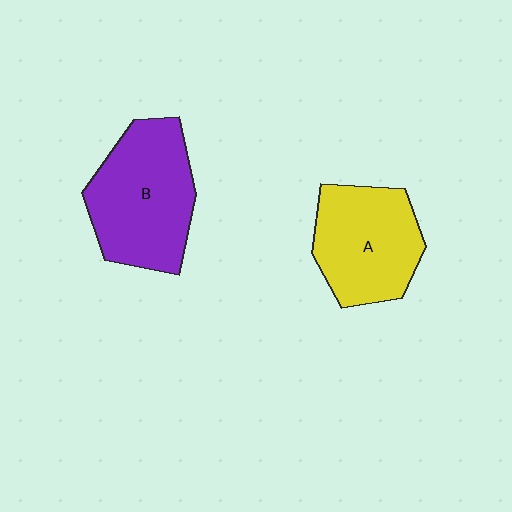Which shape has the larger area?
Shape B (purple).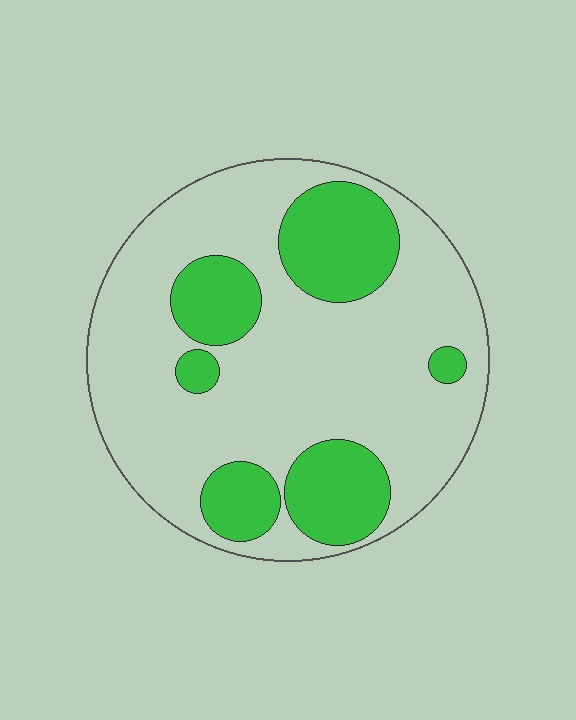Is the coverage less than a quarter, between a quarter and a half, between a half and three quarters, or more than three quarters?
Between a quarter and a half.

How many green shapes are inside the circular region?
6.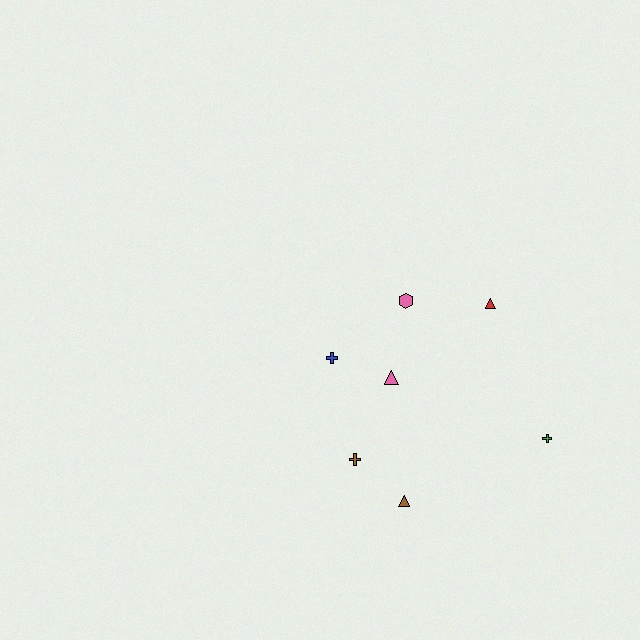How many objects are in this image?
There are 7 objects.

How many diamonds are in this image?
There are no diamonds.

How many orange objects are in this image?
There are no orange objects.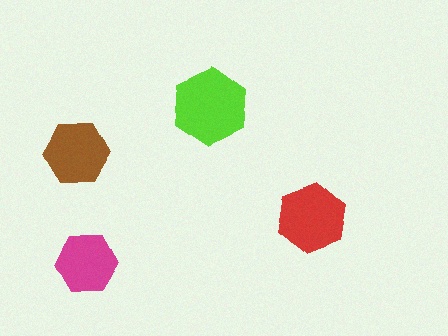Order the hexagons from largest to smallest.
the lime one, the red one, the brown one, the magenta one.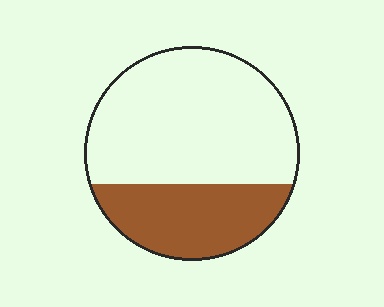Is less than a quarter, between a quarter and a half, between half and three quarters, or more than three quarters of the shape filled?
Between a quarter and a half.